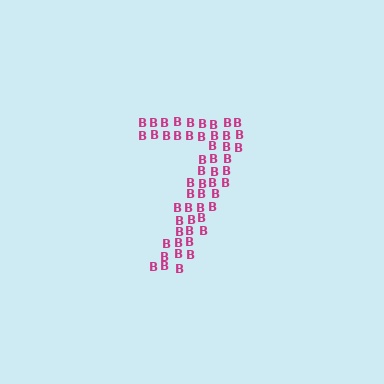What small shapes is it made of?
It is made of small letter B's.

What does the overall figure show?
The overall figure shows the digit 7.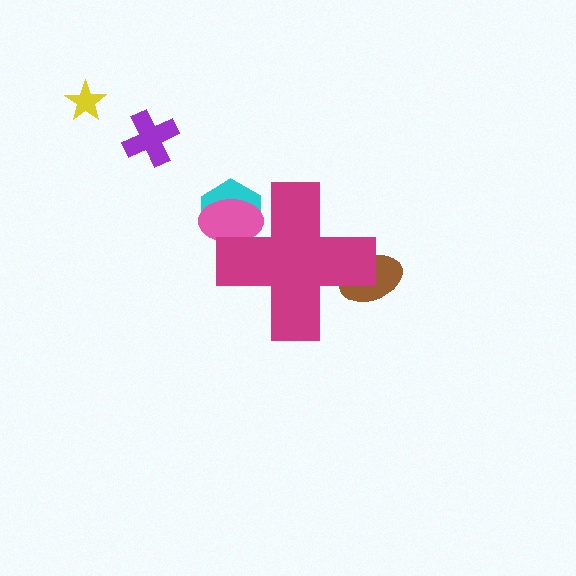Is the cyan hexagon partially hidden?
Yes, the cyan hexagon is partially hidden behind the magenta cross.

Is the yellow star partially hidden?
No, the yellow star is fully visible.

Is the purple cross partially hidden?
No, the purple cross is fully visible.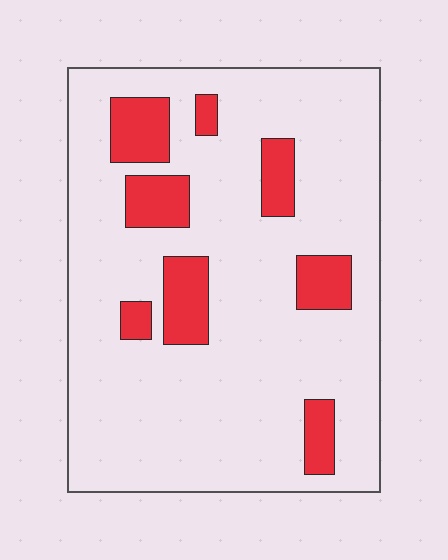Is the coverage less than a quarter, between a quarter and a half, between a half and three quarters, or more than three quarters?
Less than a quarter.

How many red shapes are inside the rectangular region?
8.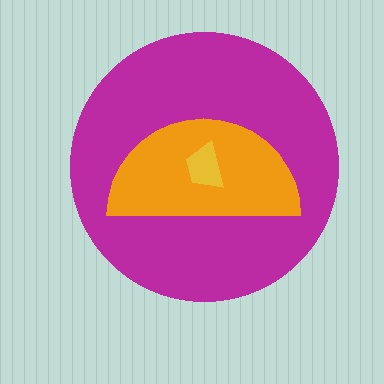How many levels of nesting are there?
3.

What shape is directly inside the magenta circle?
The orange semicircle.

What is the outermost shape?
The magenta circle.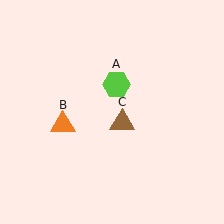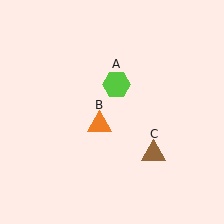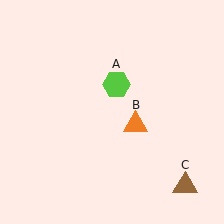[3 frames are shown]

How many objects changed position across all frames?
2 objects changed position: orange triangle (object B), brown triangle (object C).